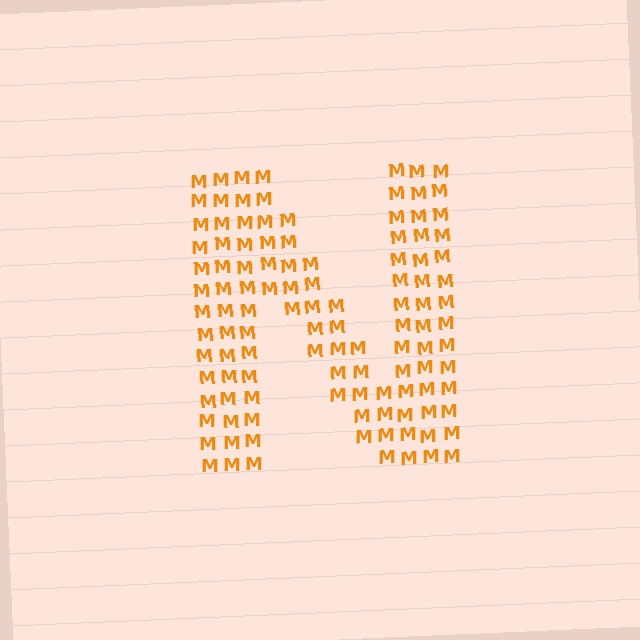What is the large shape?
The large shape is the letter N.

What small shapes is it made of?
It is made of small letter M's.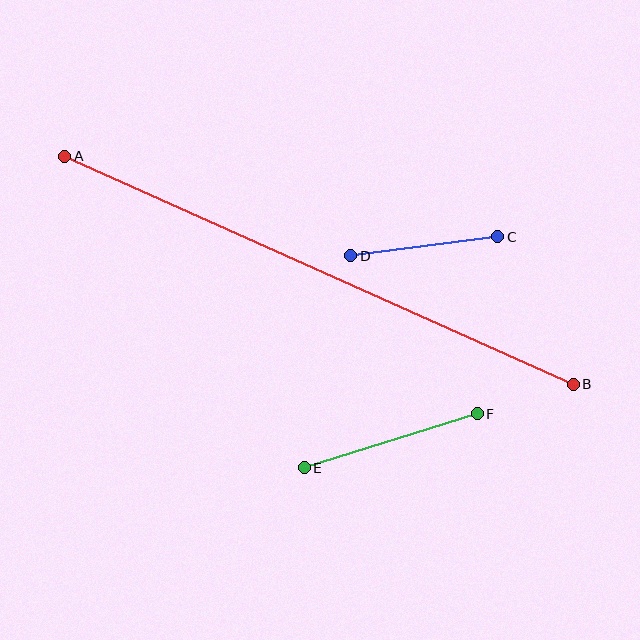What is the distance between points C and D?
The distance is approximately 148 pixels.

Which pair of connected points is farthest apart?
Points A and B are farthest apart.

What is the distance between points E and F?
The distance is approximately 182 pixels.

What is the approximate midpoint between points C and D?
The midpoint is at approximately (424, 246) pixels.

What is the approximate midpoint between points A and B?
The midpoint is at approximately (319, 270) pixels.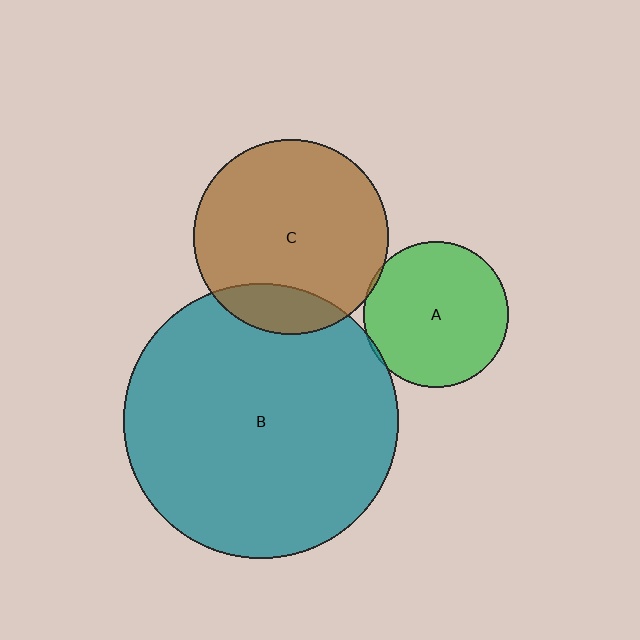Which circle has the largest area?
Circle B (teal).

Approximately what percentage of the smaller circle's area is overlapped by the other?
Approximately 15%.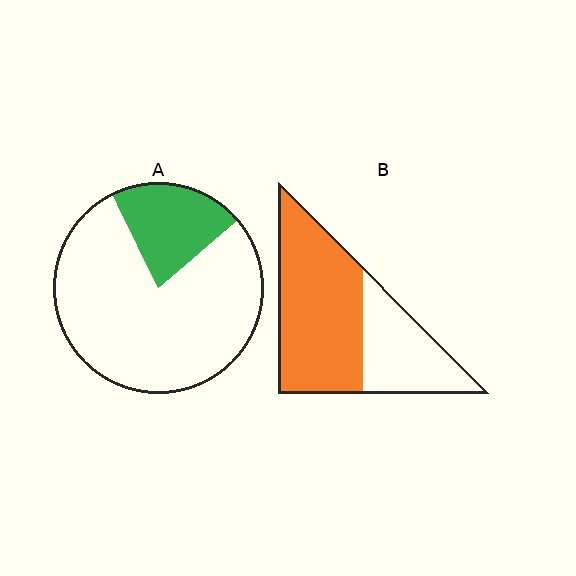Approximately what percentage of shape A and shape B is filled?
A is approximately 20% and B is approximately 65%.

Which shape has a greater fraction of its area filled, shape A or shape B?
Shape B.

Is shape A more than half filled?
No.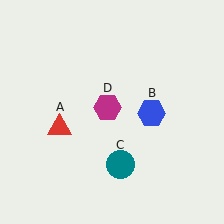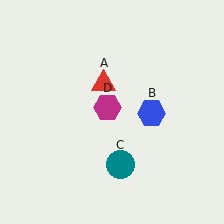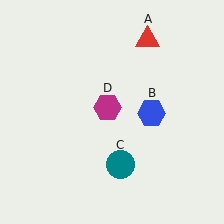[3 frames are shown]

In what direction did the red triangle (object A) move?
The red triangle (object A) moved up and to the right.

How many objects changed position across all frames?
1 object changed position: red triangle (object A).